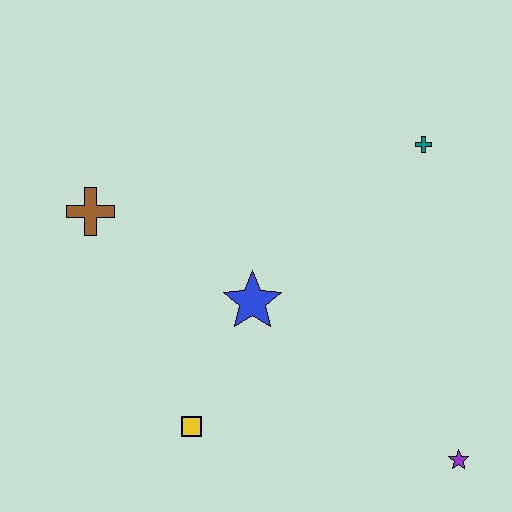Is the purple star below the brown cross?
Yes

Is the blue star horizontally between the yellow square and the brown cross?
No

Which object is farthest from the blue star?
The purple star is farthest from the blue star.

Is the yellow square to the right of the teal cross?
No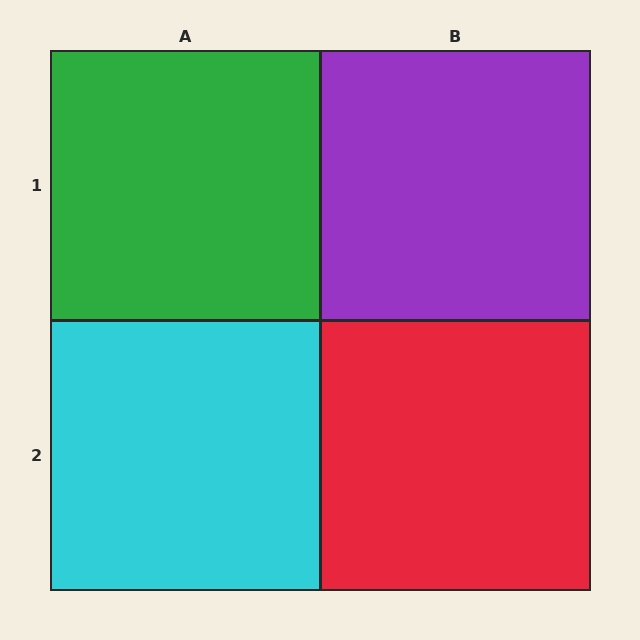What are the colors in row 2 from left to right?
Cyan, red.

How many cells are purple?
1 cell is purple.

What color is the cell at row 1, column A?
Green.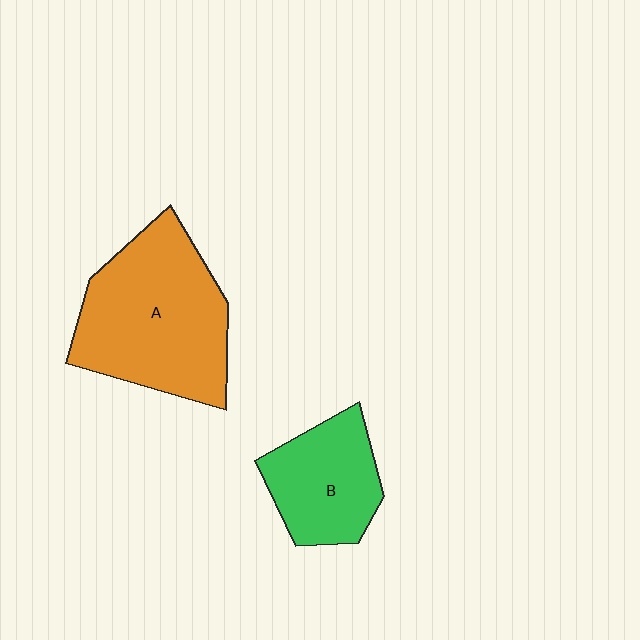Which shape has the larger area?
Shape A (orange).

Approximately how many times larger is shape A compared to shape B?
Approximately 1.8 times.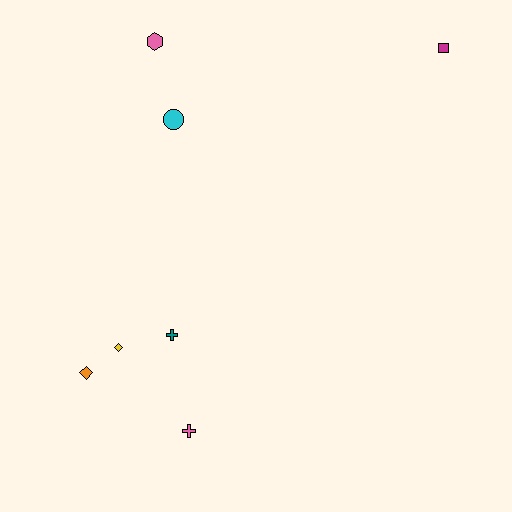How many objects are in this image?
There are 7 objects.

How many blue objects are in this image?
There are no blue objects.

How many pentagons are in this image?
There are no pentagons.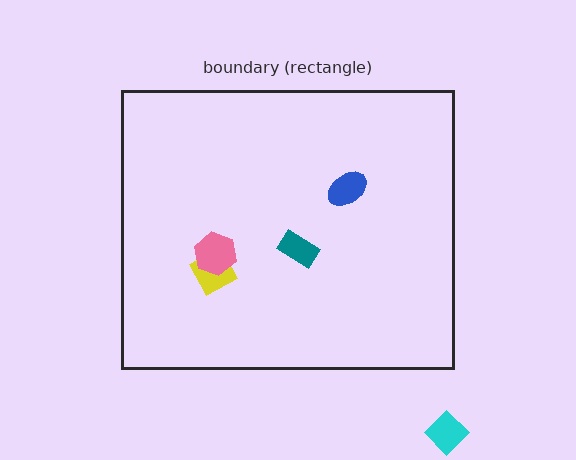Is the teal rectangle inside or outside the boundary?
Inside.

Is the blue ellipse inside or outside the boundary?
Inside.